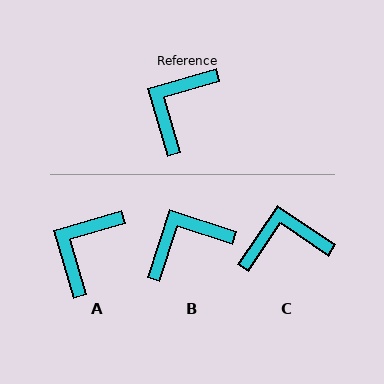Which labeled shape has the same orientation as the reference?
A.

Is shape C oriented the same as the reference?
No, it is off by about 50 degrees.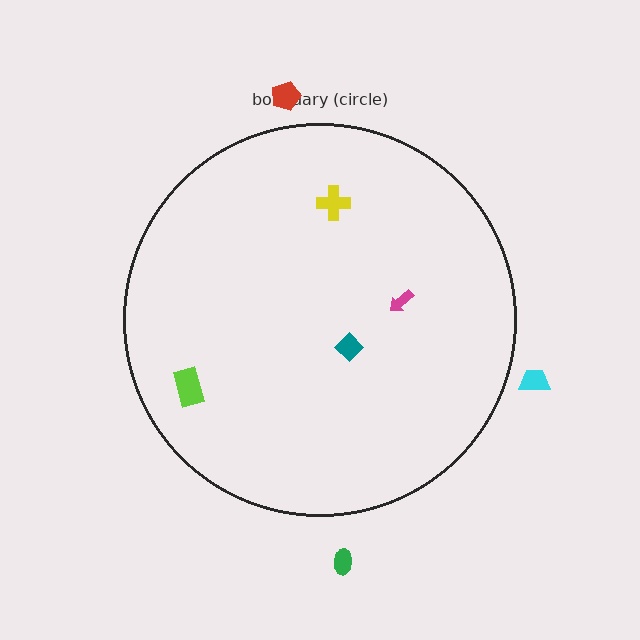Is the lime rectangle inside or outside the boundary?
Inside.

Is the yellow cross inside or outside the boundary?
Inside.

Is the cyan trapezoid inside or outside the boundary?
Outside.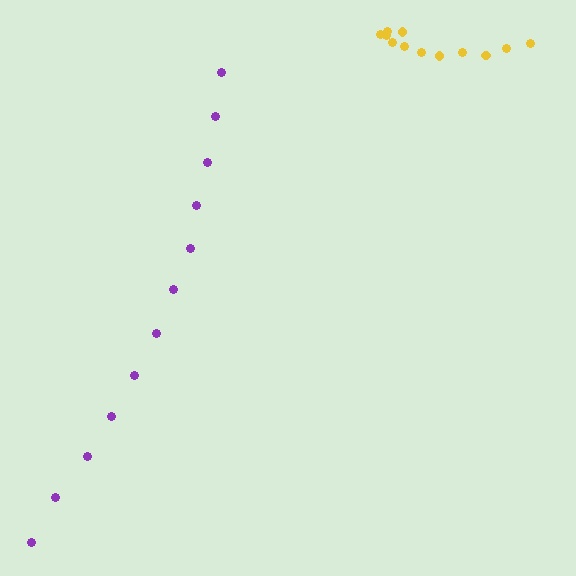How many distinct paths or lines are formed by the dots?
There are 2 distinct paths.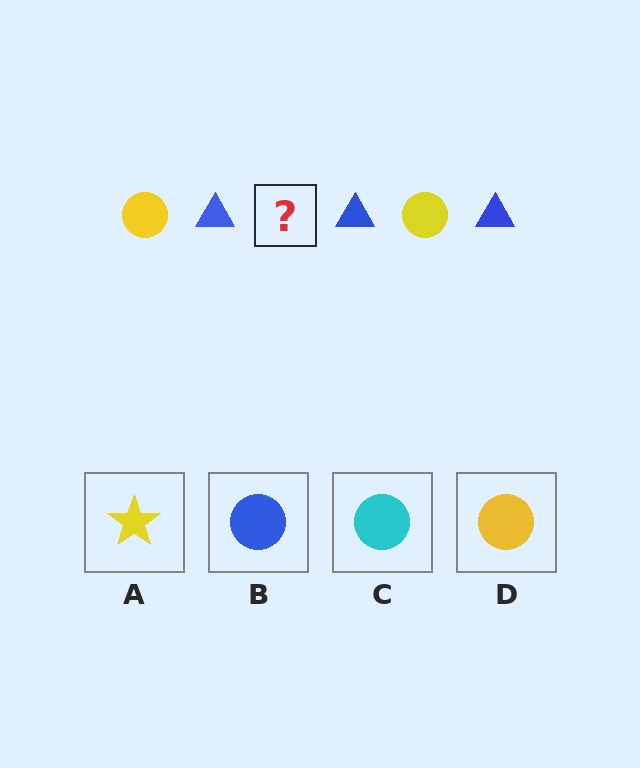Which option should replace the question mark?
Option D.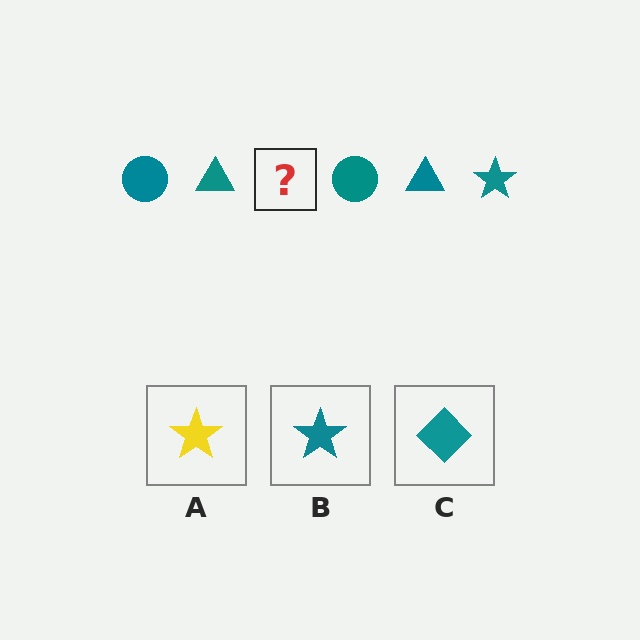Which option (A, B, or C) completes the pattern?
B.